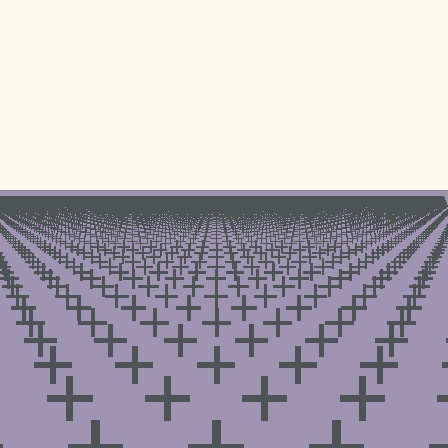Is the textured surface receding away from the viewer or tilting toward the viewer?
The surface is receding away from the viewer. Texture elements get smaller and denser toward the top.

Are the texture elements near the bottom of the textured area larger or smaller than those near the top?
Larger. Near the bottom, elements are closer to the viewer and appear at a bigger on-screen size.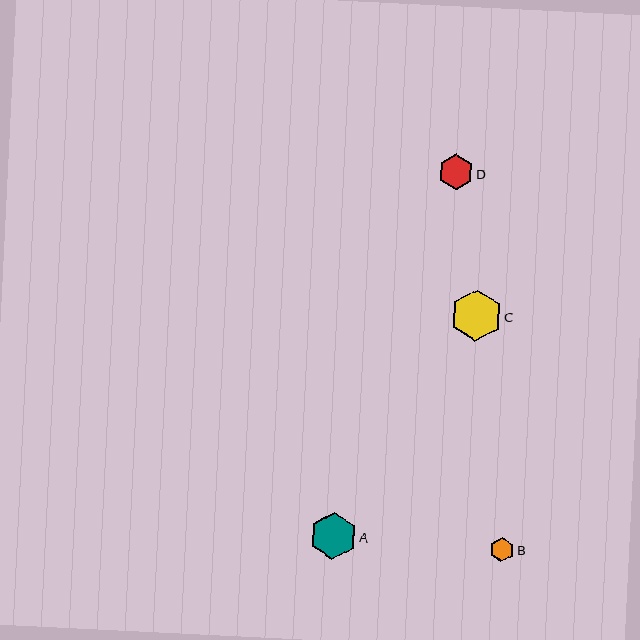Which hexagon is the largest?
Hexagon C is the largest with a size of approximately 51 pixels.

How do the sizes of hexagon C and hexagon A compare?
Hexagon C and hexagon A are approximately the same size.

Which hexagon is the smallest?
Hexagon B is the smallest with a size of approximately 24 pixels.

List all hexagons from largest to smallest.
From largest to smallest: C, A, D, B.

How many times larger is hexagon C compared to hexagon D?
Hexagon C is approximately 1.4 times the size of hexagon D.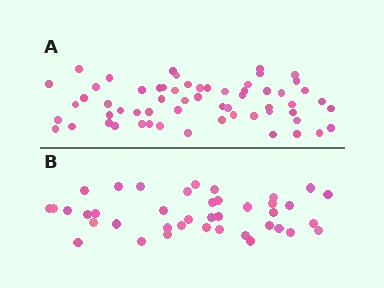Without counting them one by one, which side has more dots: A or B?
Region A (the top region) has more dots.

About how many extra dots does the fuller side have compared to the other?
Region A has approximately 20 more dots than region B.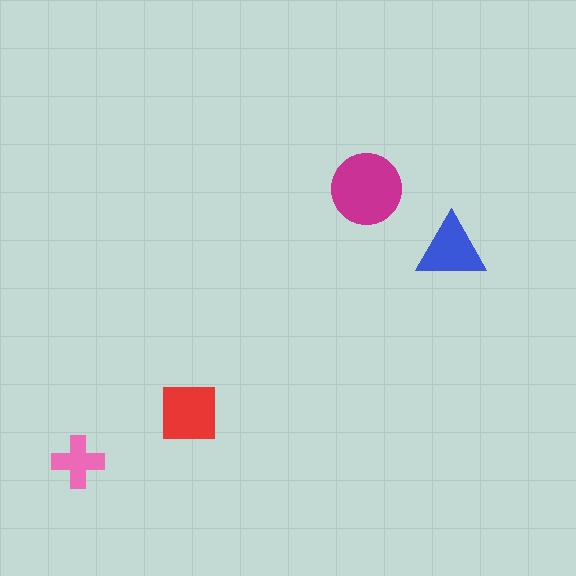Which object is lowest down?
The pink cross is bottommost.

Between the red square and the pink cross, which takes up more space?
The red square.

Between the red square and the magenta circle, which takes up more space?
The magenta circle.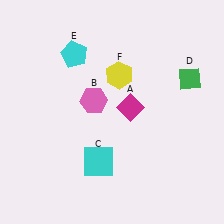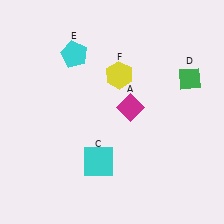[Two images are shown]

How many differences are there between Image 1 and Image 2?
There is 1 difference between the two images.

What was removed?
The pink hexagon (B) was removed in Image 2.